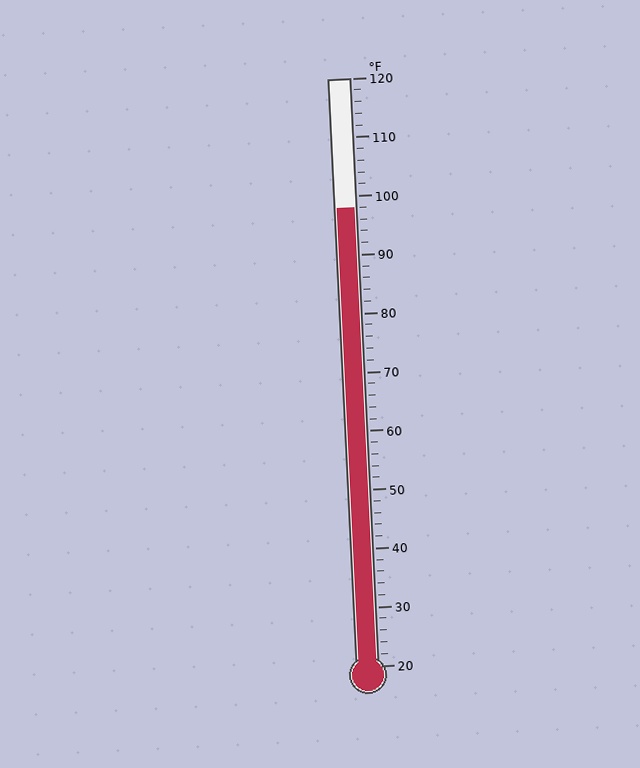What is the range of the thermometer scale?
The thermometer scale ranges from 20°F to 120°F.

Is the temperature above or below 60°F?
The temperature is above 60°F.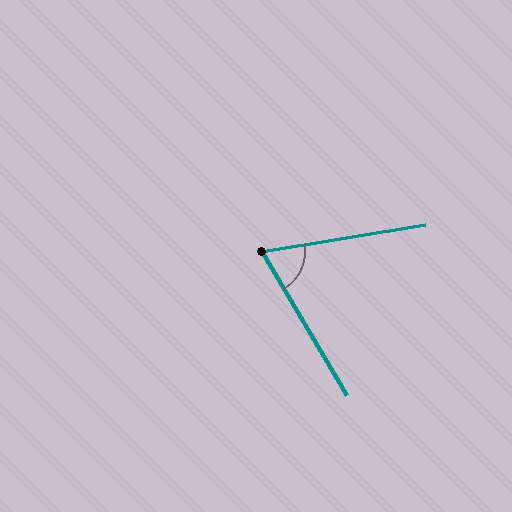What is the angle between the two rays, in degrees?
Approximately 69 degrees.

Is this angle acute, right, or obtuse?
It is acute.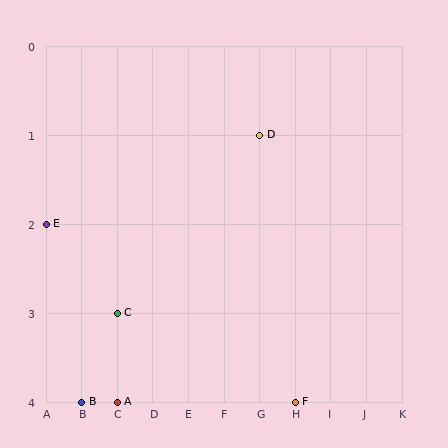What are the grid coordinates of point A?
Point A is at grid coordinates (C, 4).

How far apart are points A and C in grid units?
Points A and C are 1 row apart.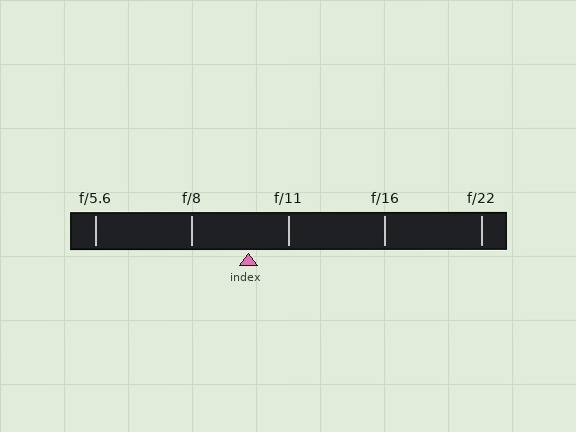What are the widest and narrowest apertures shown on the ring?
The widest aperture shown is f/5.6 and the narrowest is f/22.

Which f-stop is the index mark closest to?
The index mark is closest to f/11.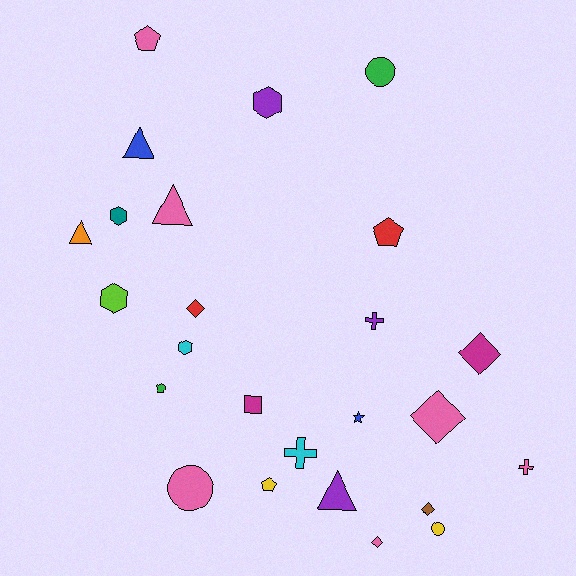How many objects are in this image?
There are 25 objects.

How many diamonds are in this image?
There are 5 diamonds.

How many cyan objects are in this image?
There are 2 cyan objects.